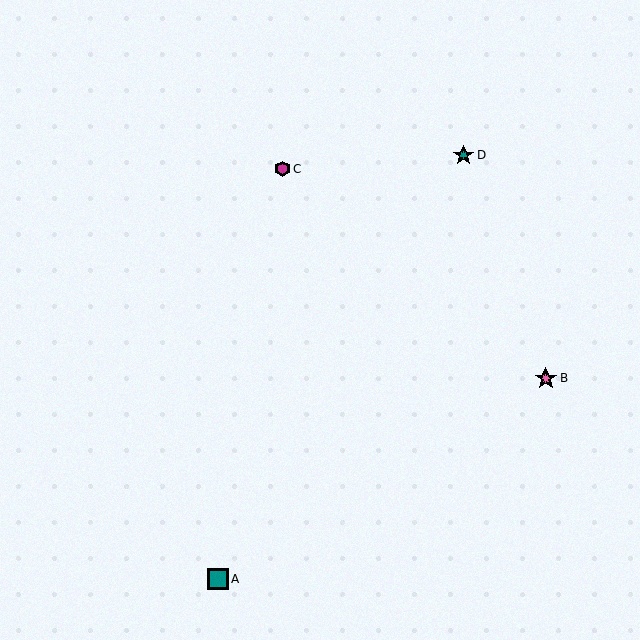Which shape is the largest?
The pink star (labeled B) is the largest.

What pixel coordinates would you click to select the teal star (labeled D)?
Click at (464, 155) to select the teal star D.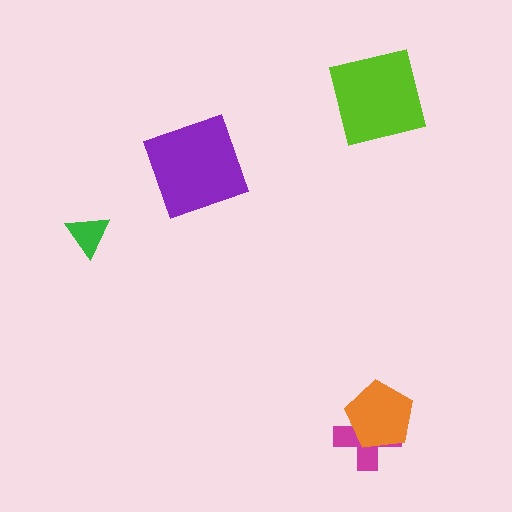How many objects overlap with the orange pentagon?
1 object overlaps with the orange pentagon.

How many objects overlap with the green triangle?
0 objects overlap with the green triangle.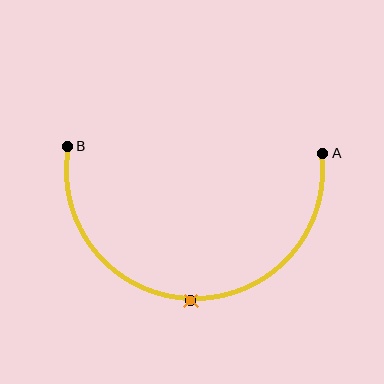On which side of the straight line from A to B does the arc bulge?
The arc bulges below the straight line connecting A and B.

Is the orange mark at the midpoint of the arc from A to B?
Yes. The orange mark lies on the arc at equal arc-length from both A and B — it is the arc midpoint.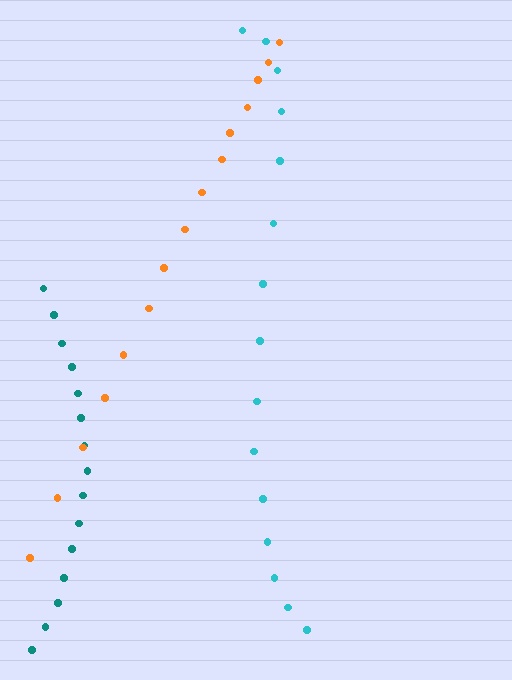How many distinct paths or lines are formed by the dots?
There are 3 distinct paths.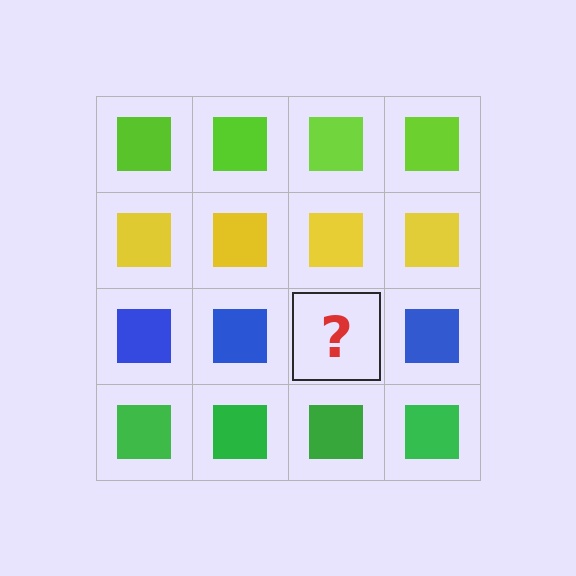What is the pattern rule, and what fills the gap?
The rule is that each row has a consistent color. The gap should be filled with a blue square.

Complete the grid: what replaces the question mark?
The question mark should be replaced with a blue square.